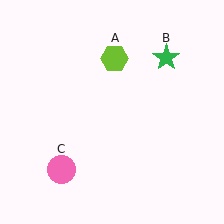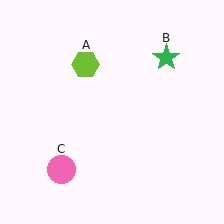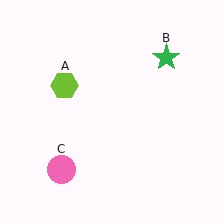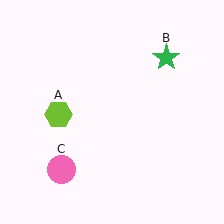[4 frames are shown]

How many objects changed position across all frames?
1 object changed position: lime hexagon (object A).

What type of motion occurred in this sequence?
The lime hexagon (object A) rotated counterclockwise around the center of the scene.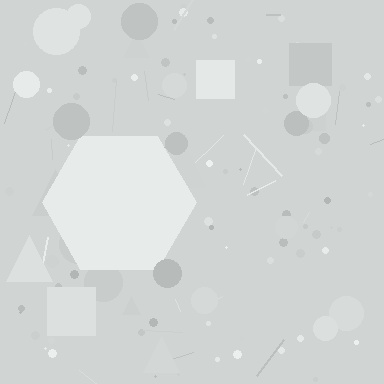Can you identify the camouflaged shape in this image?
The camouflaged shape is a hexagon.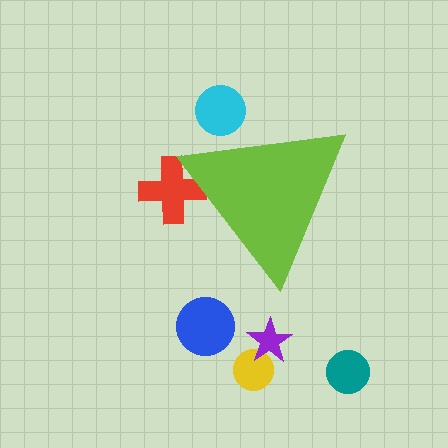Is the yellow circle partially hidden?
No, the yellow circle is fully visible.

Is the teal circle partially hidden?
No, the teal circle is fully visible.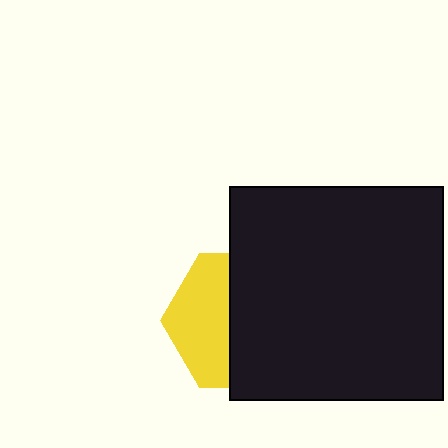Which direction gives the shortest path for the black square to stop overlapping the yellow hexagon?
Moving right gives the shortest separation.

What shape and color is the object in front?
The object in front is a black square.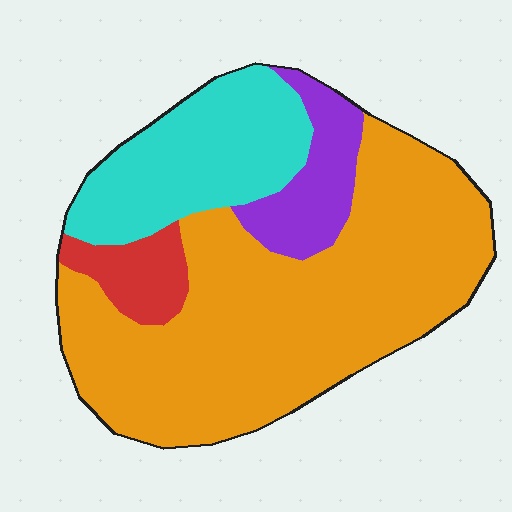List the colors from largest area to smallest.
From largest to smallest: orange, cyan, purple, red.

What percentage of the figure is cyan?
Cyan covers roughly 20% of the figure.